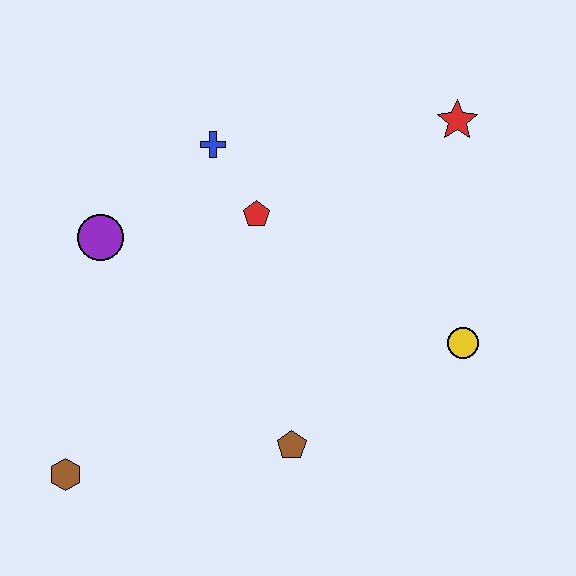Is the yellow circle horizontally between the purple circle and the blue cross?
No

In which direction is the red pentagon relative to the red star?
The red pentagon is to the left of the red star.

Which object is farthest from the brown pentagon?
The red star is farthest from the brown pentagon.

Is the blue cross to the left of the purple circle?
No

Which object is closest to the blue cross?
The red pentagon is closest to the blue cross.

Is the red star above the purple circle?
Yes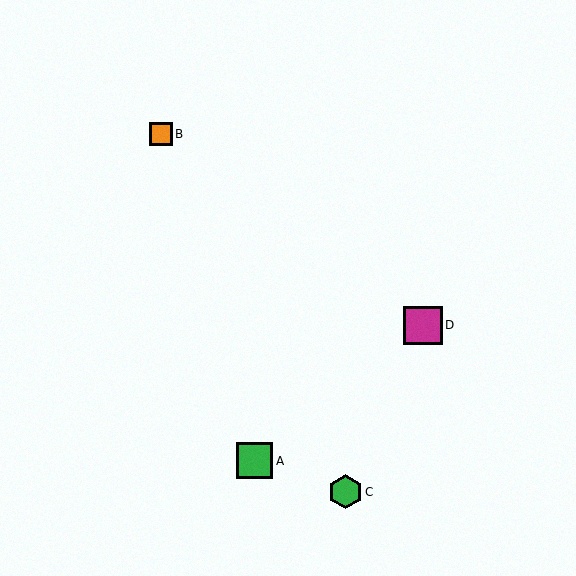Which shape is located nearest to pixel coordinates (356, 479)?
The green hexagon (labeled C) at (345, 492) is nearest to that location.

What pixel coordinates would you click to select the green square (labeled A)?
Click at (255, 461) to select the green square A.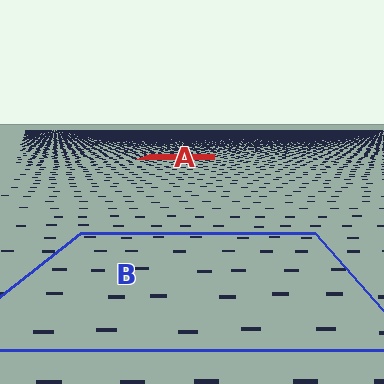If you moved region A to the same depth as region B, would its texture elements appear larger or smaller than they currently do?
They would appear larger. At a closer depth, the same texture elements are projected at a bigger on-screen size.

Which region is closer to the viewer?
Region B is closer. The texture elements there are larger and more spread out.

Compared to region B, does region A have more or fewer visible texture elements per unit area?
Region A has more texture elements per unit area — they are packed more densely because it is farther away.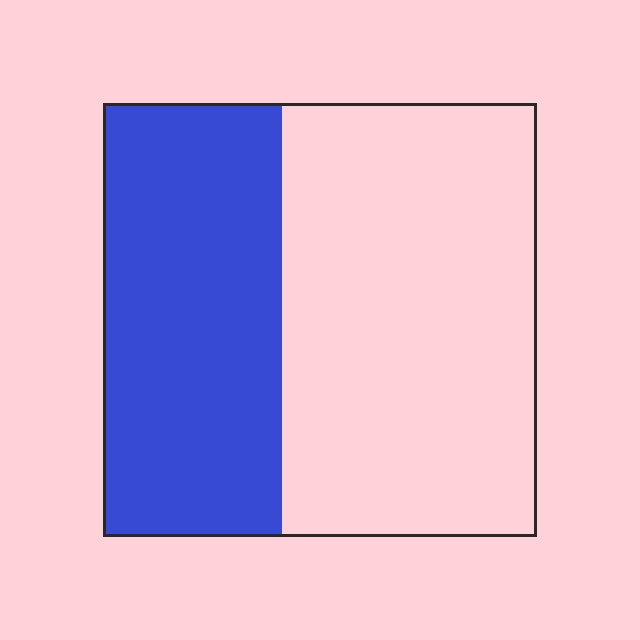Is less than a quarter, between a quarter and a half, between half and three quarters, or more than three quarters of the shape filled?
Between a quarter and a half.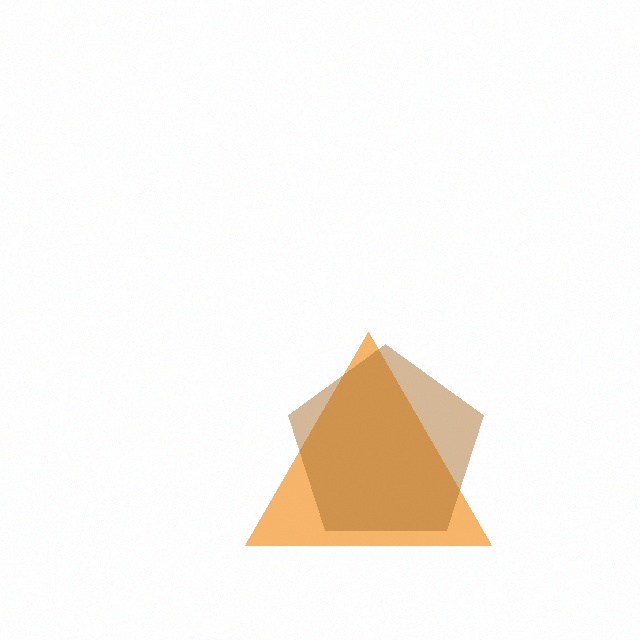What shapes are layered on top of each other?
The layered shapes are: an orange triangle, a brown pentagon.